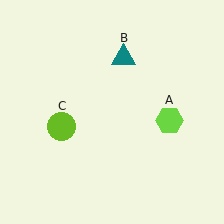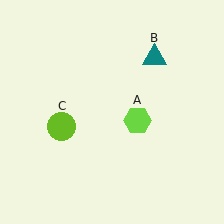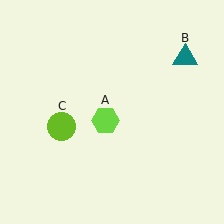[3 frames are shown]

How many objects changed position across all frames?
2 objects changed position: lime hexagon (object A), teal triangle (object B).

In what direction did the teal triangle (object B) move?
The teal triangle (object B) moved right.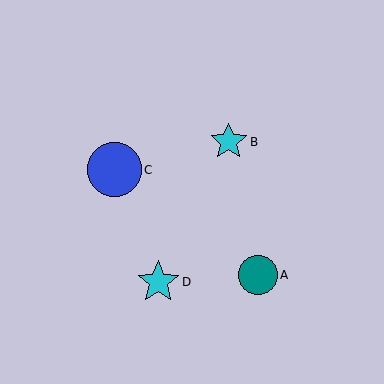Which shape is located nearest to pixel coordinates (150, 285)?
The cyan star (labeled D) at (158, 282) is nearest to that location.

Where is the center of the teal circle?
The center of the teal circle is at (258, 275).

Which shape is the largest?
The blue circle (labeled C) is the largest.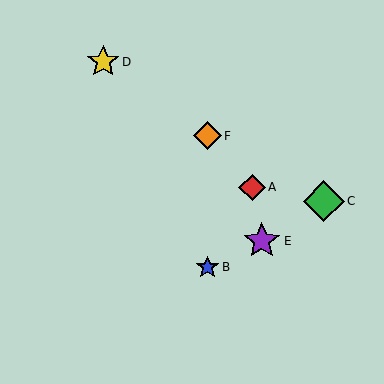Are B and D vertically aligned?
No, B is at x≈207 and D is at x≈103.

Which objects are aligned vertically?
Objects B, F are aligned vertically.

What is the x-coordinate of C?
Object C is at x≈324.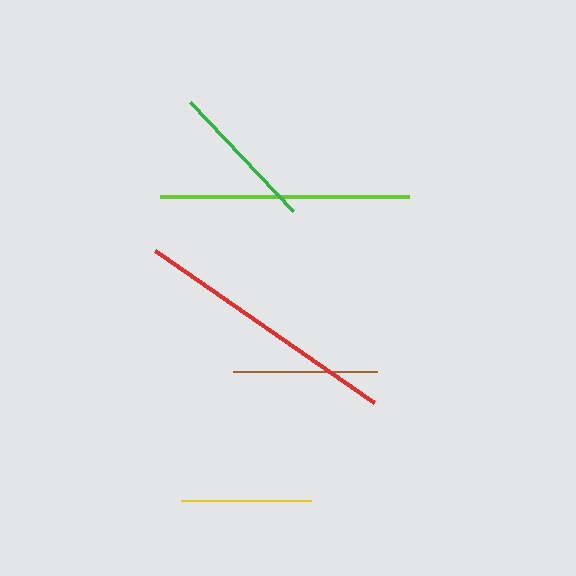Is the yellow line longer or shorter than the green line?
The green line is longer than the yellow line.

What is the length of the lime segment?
The lime segment is approximately 249 pixels long.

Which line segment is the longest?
The red line is the longest at approximately 267 pixels.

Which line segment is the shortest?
The yellow line is the shortest at approximately 131 pixels.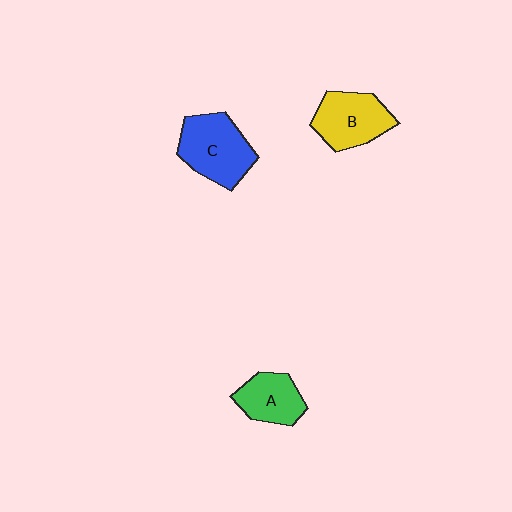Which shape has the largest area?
Shape C (blue).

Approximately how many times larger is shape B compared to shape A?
Approximately 1.3 times.